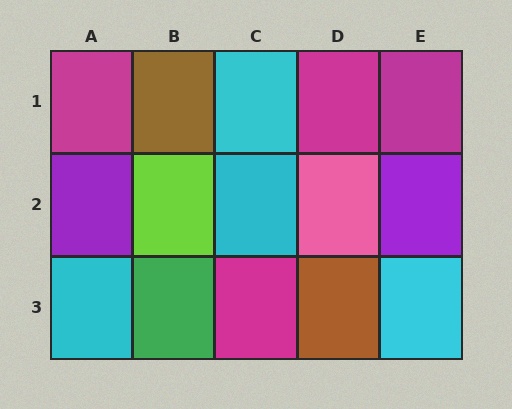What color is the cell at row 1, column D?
Magenta.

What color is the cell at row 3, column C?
Magenta.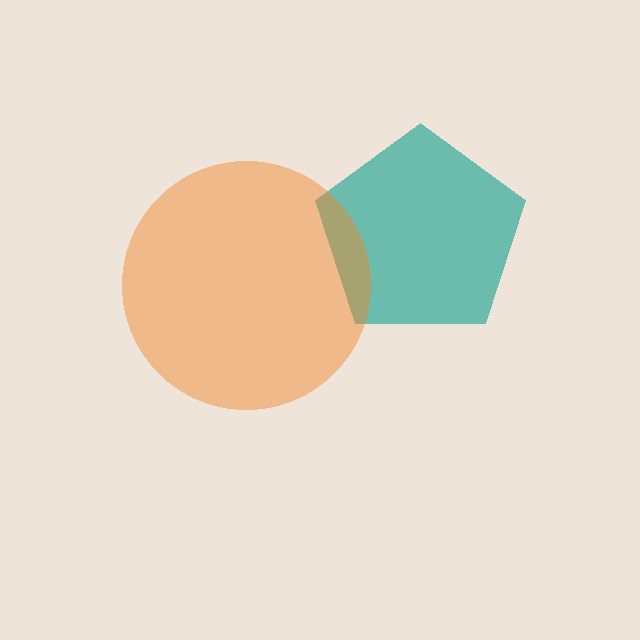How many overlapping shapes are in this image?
There are 2 overlapping shapes in the image.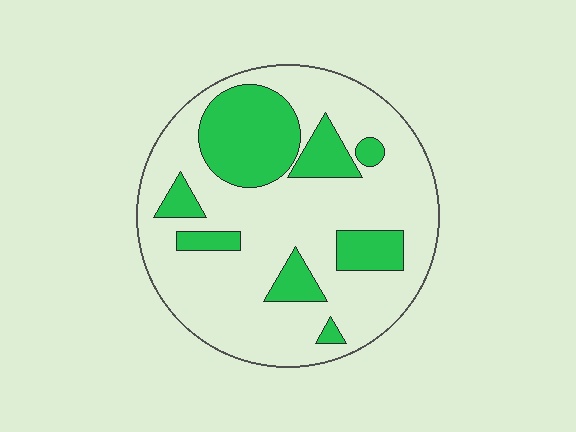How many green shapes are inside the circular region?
8.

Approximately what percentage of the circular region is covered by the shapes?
Approximately 25%.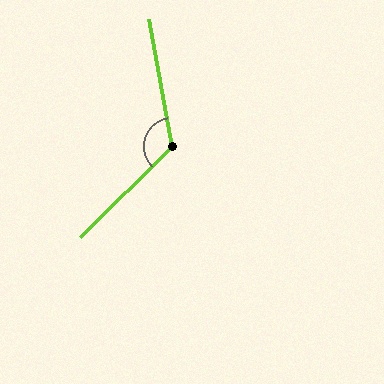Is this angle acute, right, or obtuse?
It is obtuse.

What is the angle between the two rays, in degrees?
Approximately 125 degrees.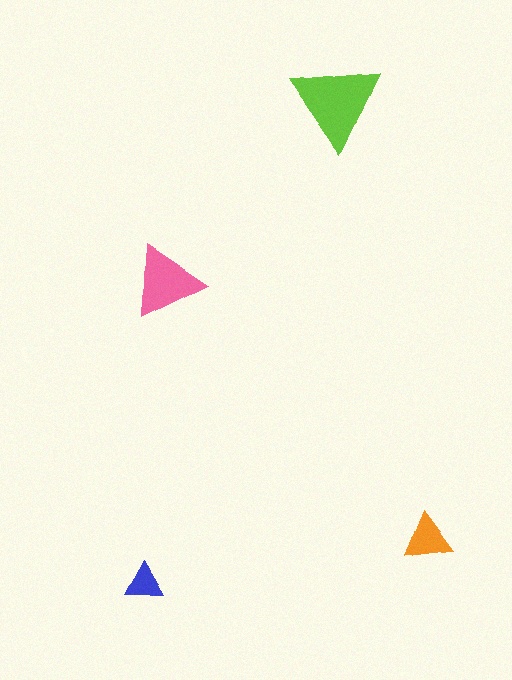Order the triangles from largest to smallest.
the lime one, the pink one, the orange one, the blue one.